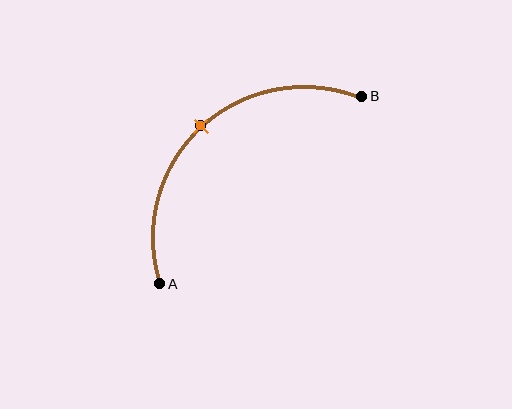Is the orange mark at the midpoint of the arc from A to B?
Yes. The orange mark lies on the arc at equal arc-length from both A and B — it is the arc midpoint.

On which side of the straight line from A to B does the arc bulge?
The arc bulges above and to the left of the straight line connecting A and B.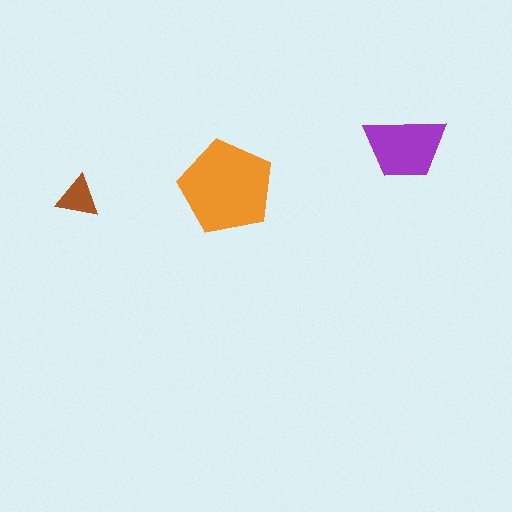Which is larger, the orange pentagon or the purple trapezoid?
The orange pentagon.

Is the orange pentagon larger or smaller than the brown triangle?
Larger.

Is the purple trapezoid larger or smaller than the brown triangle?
Larger.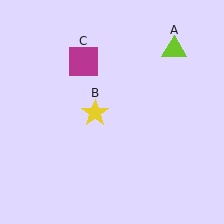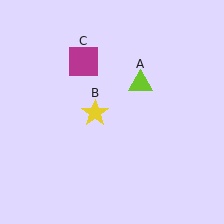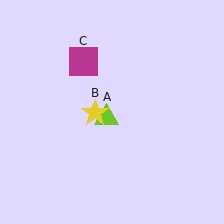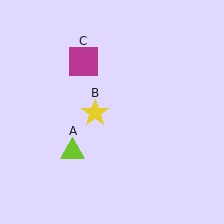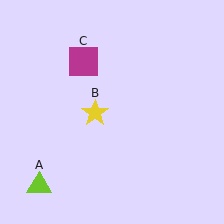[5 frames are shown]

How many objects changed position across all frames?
1 object changed position: lime triangle (object A).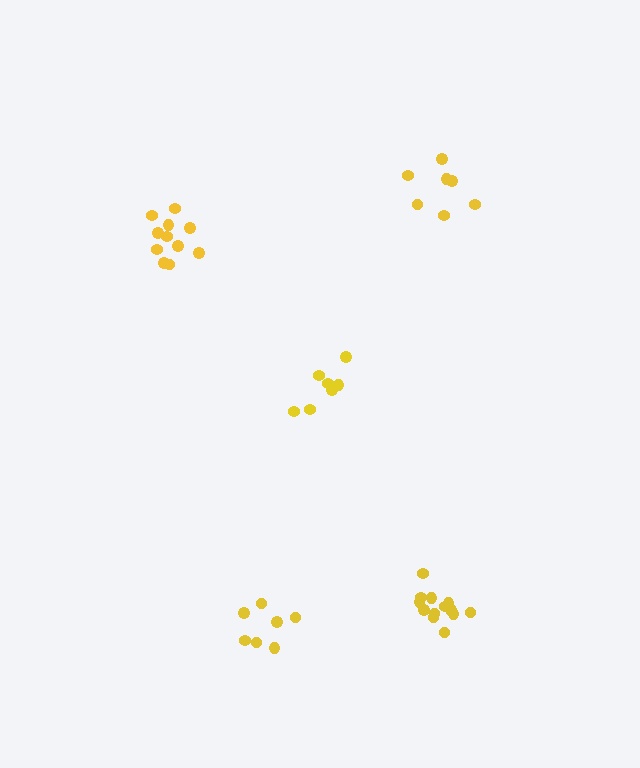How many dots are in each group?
Group 1: 11 dots, Group 2: 13 dots, Group 3: 7 dots, Group 4: 7 dots, Group 5: 7 dots (45 total).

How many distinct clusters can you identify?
There are 5 distinct clusters.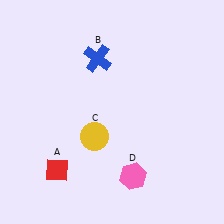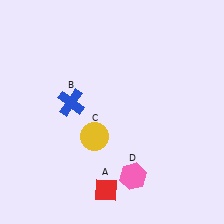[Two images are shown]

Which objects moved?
The objects that moved are: the red diamond (A), the blue cross (B).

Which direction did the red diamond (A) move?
The red diamond (A) moved right.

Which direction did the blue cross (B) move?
The blue cross (B) moved down.